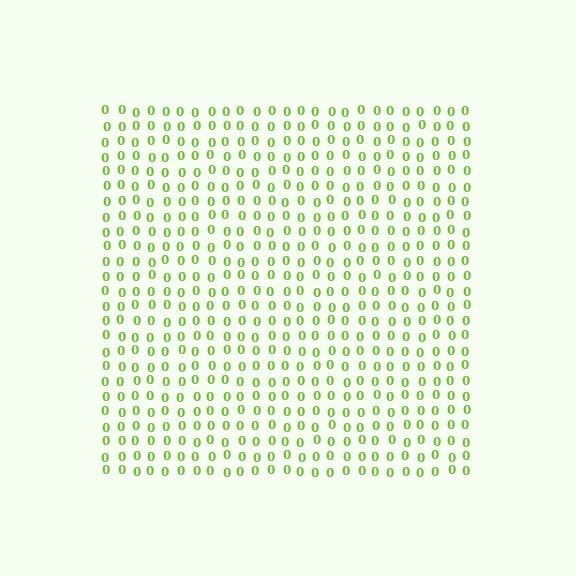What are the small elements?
The small elements are digit 0's.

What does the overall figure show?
The overall figure shows a square.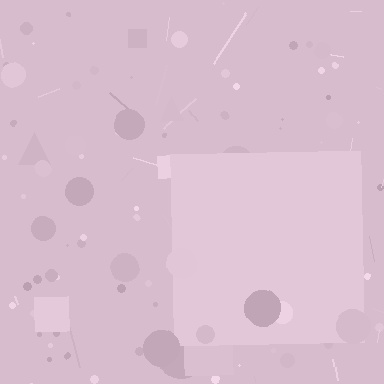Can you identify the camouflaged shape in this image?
The camouflaged shape is a square.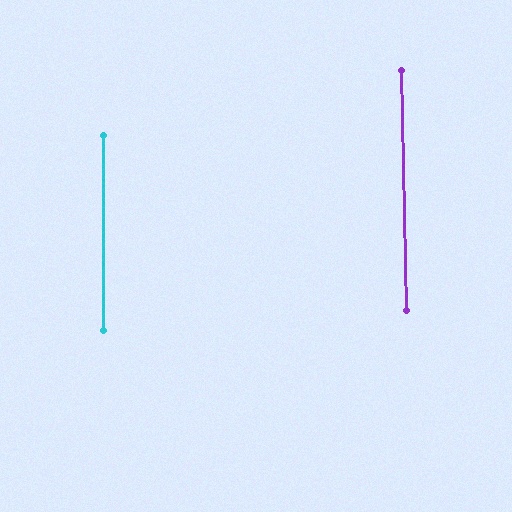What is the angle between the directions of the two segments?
Approximately 1 degree.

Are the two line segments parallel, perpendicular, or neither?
Parallel — their directions differ by only 1.0°.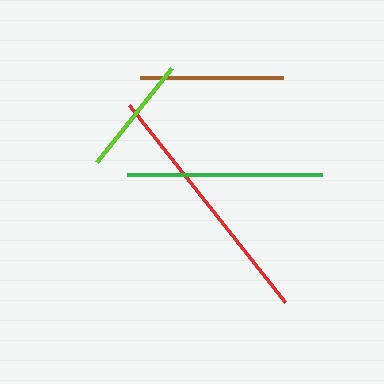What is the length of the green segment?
The green segment is approximately 195 pixels long.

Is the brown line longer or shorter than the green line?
The green line is longer than the brown line.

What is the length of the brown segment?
The brown segment is approximately 143 pixels long.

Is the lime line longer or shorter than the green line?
The green line is longer than the lime line.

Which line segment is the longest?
The red line is the longest at approximately 251 pixels.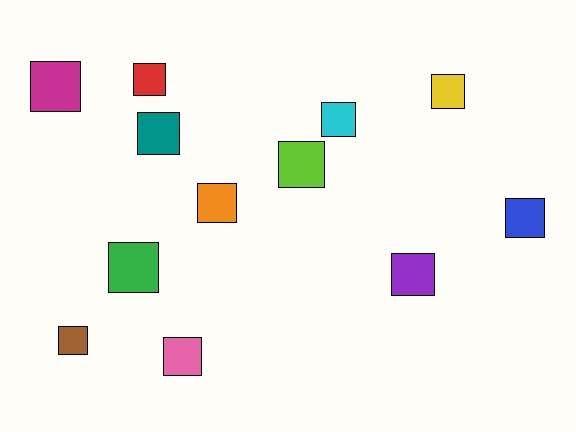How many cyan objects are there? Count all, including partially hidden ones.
There is 1 cyan object.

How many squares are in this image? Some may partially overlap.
There are 12 squares.